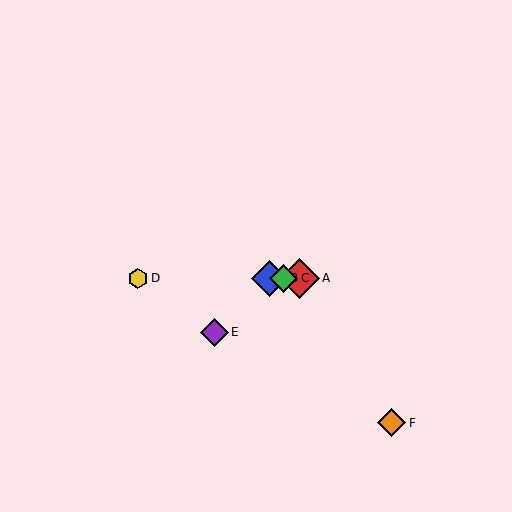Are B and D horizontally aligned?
Yes, both are at y≈278.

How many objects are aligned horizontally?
4 objects (A, B, C, D) are aligned horizontally.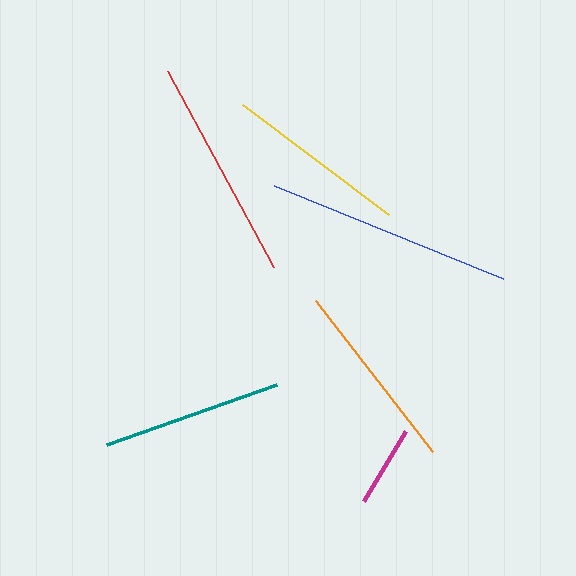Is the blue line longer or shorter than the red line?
The blue line is longer than the red line.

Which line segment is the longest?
The blue line is the longest at approximately 247 pixels.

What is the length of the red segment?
The red segment is approximately 223 pixels long.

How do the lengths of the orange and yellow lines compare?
The orange and yellow lines are approximately the same length.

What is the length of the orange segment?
The orange segment is approximately 191 pixels long.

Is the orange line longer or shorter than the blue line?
The blue line is longer than the orange line.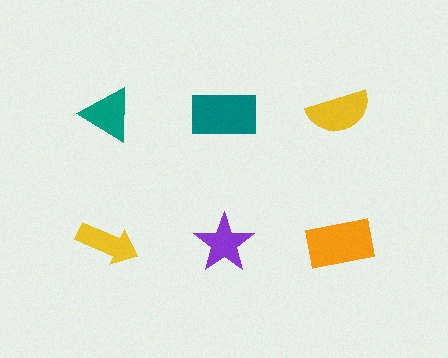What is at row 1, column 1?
A teal triangle.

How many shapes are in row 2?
3 shapes.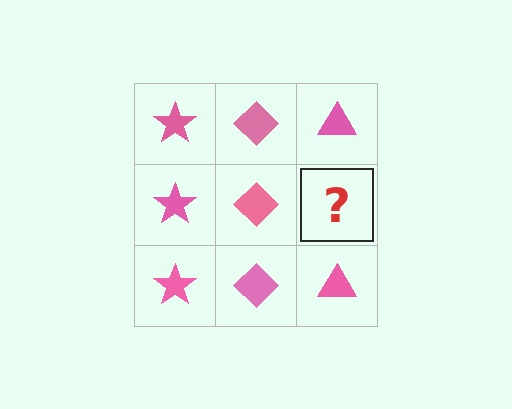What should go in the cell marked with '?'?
The missing cell should contain a pink triangle.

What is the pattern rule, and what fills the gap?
The rule is that each column has a consistent shape. The gap should be filled with a pink triangle.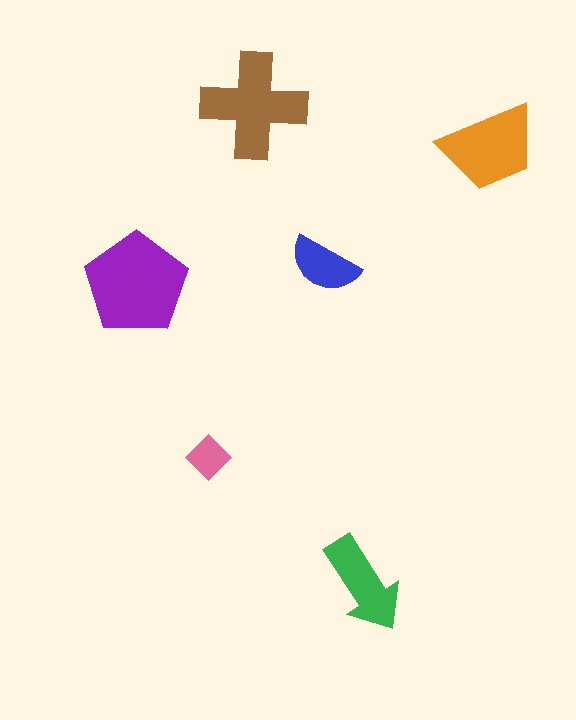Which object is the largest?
The purple pentagon.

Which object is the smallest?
The pink diamond.